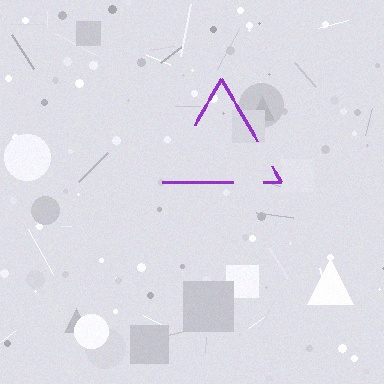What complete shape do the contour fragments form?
The contour fragments form a triangle.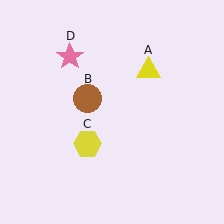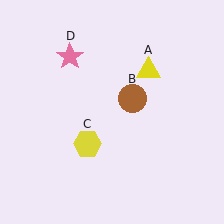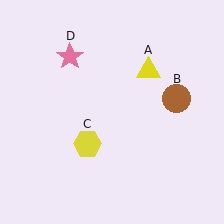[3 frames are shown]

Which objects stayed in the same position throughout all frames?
Yellow triangle (object A) and yellow hexagon (object C) and pink star (object D) remained stationary.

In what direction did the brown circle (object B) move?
The brown circle (object B) moved right.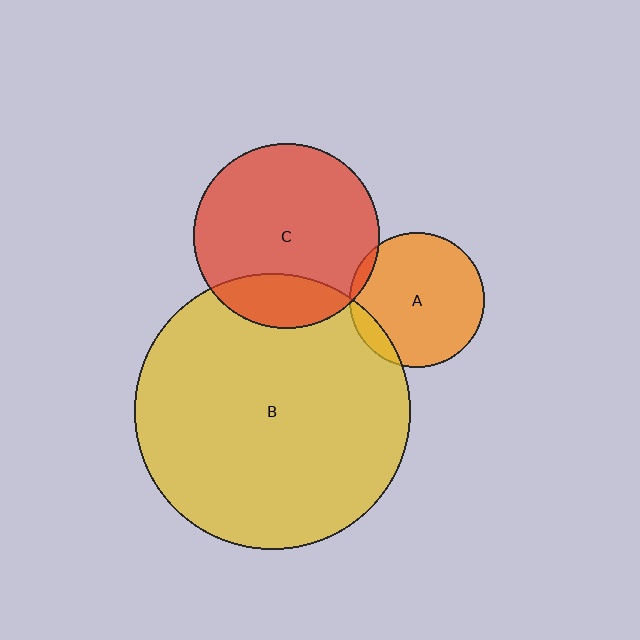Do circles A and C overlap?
Yes.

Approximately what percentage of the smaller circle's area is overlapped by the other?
Approximately 5%.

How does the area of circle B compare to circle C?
Approximately 2.2 times.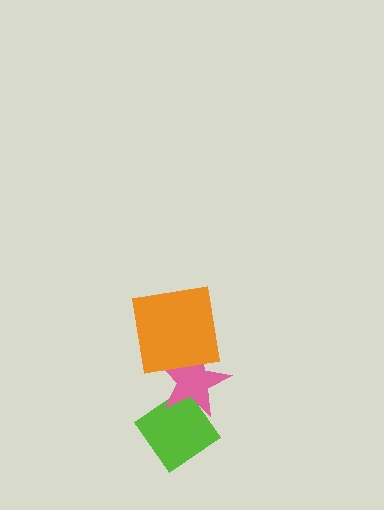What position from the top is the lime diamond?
The lime diamond is 3rd from the top.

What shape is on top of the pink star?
The orange square is on top of the pink star.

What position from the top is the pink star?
The pink star is 2nd from the top.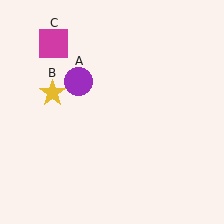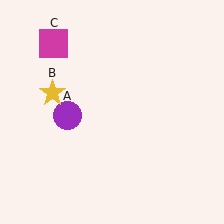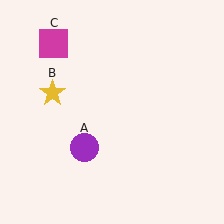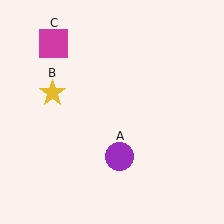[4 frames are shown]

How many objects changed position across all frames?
1 object changed position: purple circle (object A).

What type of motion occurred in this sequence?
The purple circle (object A) rotated counterclockwise around the center of the scene.